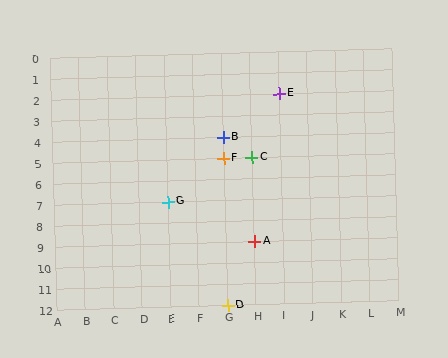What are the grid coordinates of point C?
Point C is at grid coordinates (H, 5).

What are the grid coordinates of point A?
Point A is at grid coordinates (H, 9).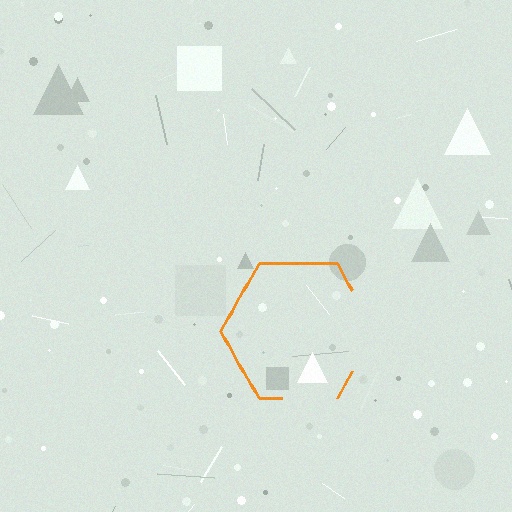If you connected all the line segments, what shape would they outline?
They would outline a hexagon.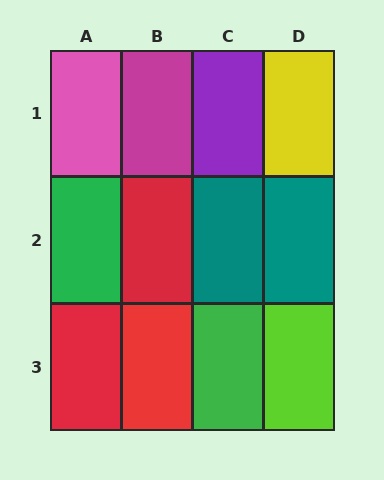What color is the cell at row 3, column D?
Lime.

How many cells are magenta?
1 cell is magenta.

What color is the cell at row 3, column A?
Red.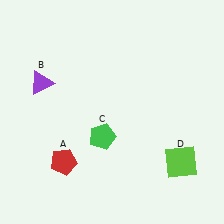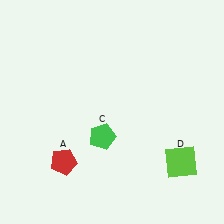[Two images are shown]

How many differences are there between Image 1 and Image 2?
There is 1 difference between the two images.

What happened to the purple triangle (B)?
The purple triangle (B) was removed in Image 2. It was in the top-left area of Image 1.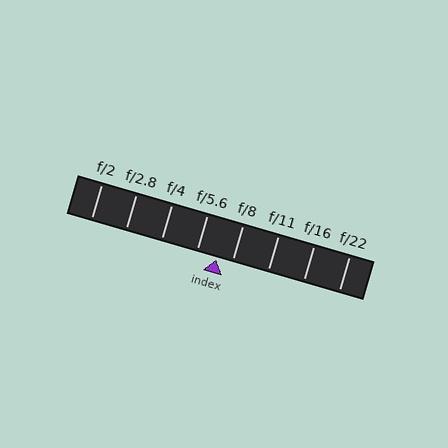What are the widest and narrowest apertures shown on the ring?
The widest aperture shown is f/2 and the narrowest is f/22.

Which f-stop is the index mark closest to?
The index mark is closest to f/8.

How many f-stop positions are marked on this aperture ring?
There are 8 f-stop positions marked.